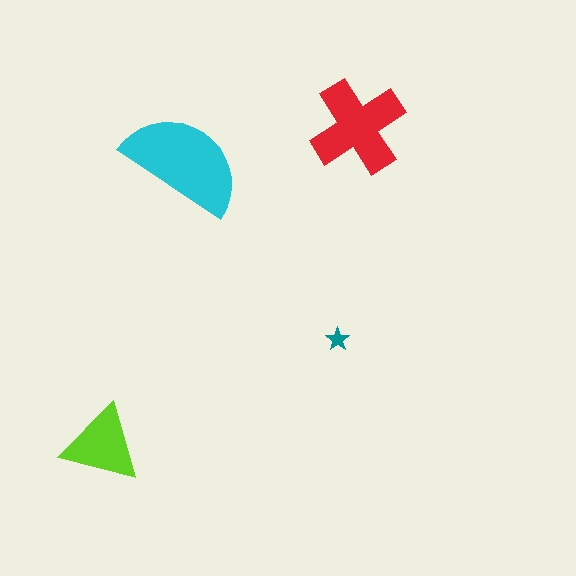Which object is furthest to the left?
The lime triangle is leftmost.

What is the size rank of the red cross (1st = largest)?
2nd.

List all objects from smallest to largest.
The teal star, the lime triangle, the red cross, the cyan semicircle.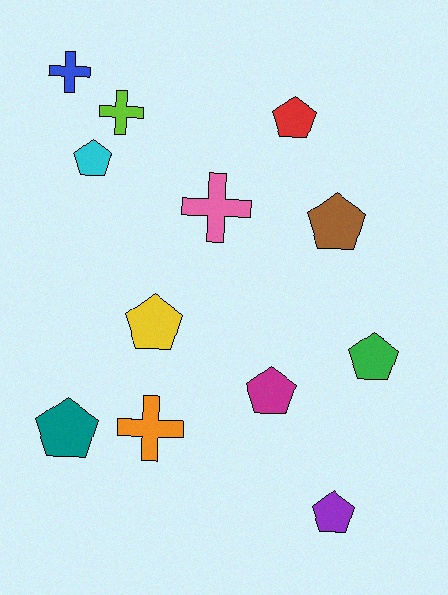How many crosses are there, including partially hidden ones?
There are 4 crosses.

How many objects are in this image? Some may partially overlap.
There are 12 objects.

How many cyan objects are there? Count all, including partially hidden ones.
There is 1 cyan object.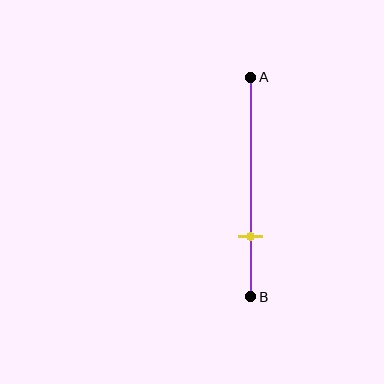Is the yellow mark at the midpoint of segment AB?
No, the mark is at about 75% from A, not at the 50% midpoint.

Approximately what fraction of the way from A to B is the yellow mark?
The yellow mark is approximately 75% of the way from A to B.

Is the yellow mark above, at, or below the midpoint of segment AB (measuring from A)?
The yellow mark is below the midpoint of segment AB.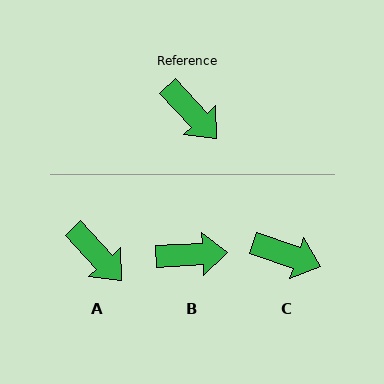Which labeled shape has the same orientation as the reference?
A.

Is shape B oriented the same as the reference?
No, it is off by about 50 degrees.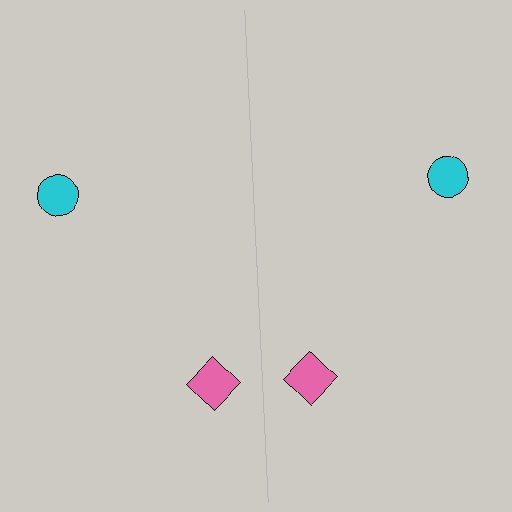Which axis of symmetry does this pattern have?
The pattern has a vertical axis of symmetry running through the center of the image.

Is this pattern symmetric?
Yes, this pattern has bilateral (reflection) symmetry.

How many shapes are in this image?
There are 4 shapes in this image.